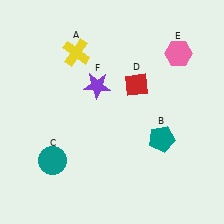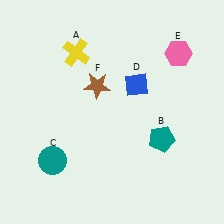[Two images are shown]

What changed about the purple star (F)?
In Image 1, F is purple. In Image 2, it changed to brown.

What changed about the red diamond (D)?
In Image 1, D is red. In Image 2, it changed to blue.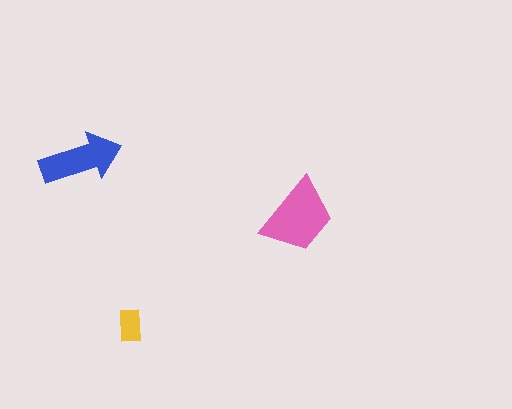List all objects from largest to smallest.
The pink trapezoid, the blue arrow, the yellow rectangle.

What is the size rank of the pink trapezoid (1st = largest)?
1st.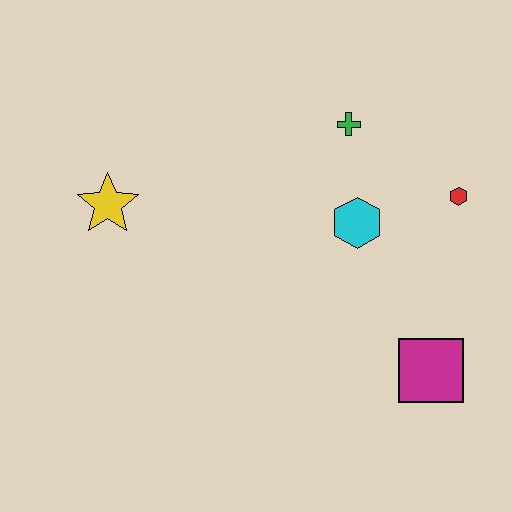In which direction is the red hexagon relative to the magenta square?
The red hexagon is above the magenta square.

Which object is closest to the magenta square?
The cyan hexagon is closest to the magenta square.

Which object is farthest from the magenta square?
The yellow star is farthest from the magenta square.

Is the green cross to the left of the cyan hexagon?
Yes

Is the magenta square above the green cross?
No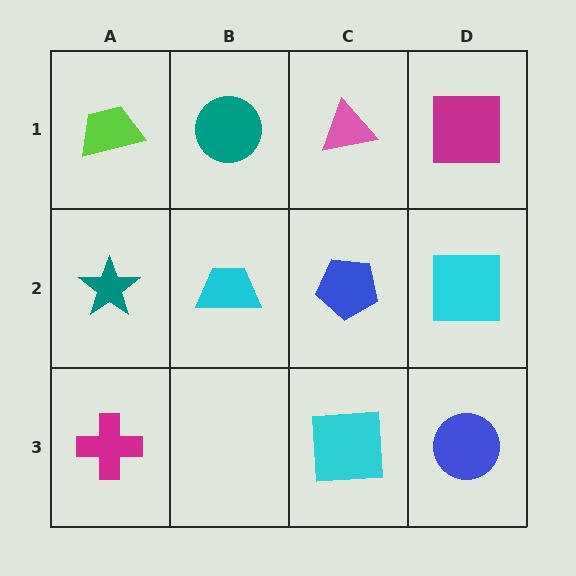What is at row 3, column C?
A cyan square.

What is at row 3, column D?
A blue circle.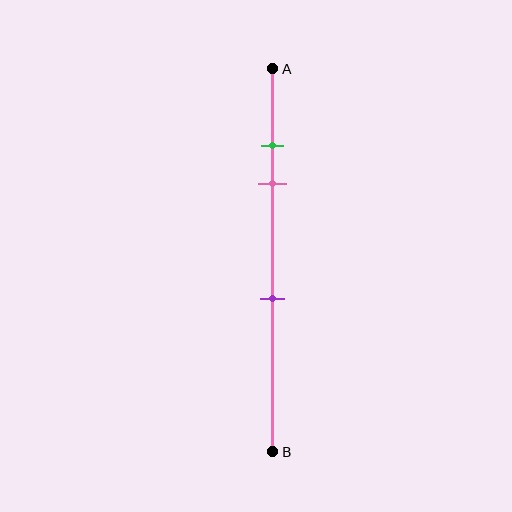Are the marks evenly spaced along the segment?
No, the marks are not evenly spaced.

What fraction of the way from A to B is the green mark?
The green mark is approximately 20% (0.2) of the way from A to B.